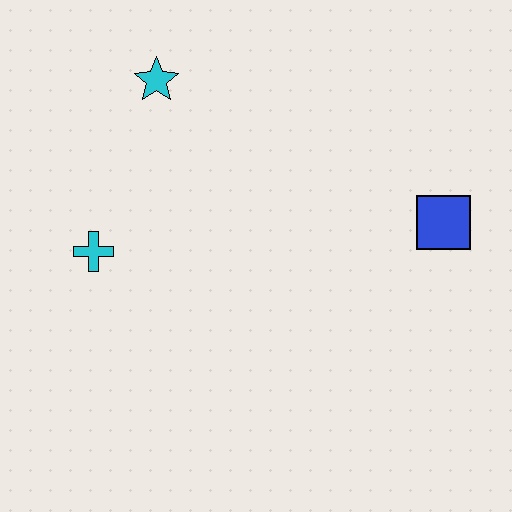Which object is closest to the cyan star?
The cyan cross is closest to the cyan star.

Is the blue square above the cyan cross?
Yes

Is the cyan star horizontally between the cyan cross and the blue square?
Yes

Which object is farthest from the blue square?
The cyan cross is farthest from the blue square.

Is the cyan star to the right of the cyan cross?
Yes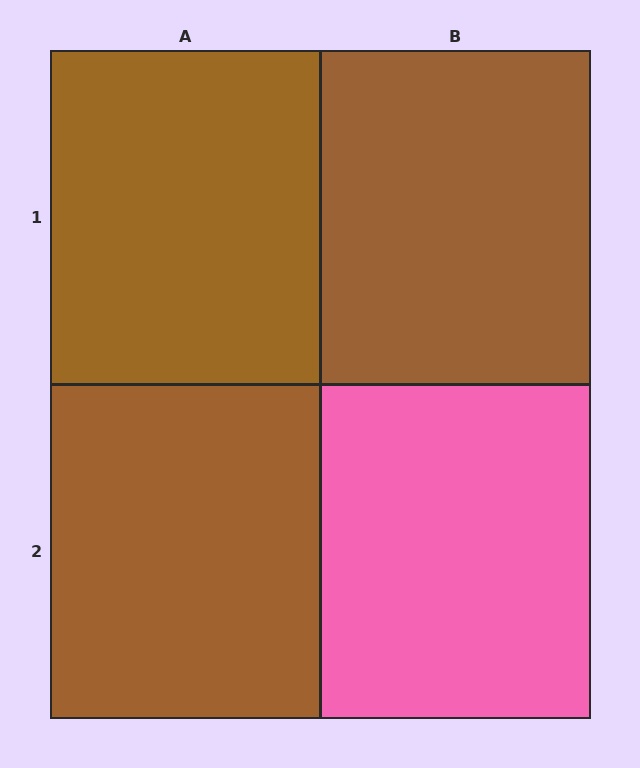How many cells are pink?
1 cell is pink.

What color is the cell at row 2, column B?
Pink.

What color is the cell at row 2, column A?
Brown.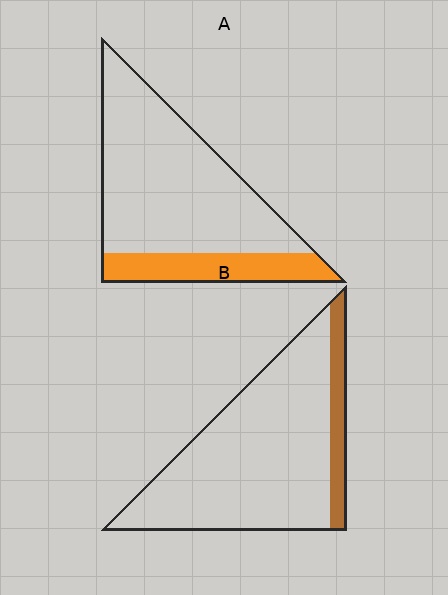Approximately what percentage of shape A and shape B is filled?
A is approximately 25% and B is approximately 15%.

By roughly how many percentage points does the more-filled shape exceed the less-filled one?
By roughly 10 percentage points (A over B).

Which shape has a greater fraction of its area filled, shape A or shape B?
Shape A.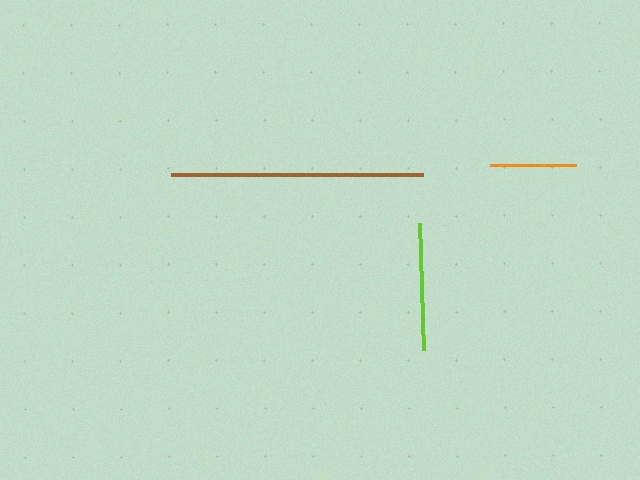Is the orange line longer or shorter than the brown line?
The brown line is longer than the orange line.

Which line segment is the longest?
The brown line is the longest at approximately 252 pixels.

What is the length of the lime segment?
The lime segment is approximately 127 pixels long.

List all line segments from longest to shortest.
From longest to shortest: brown, lime, orange.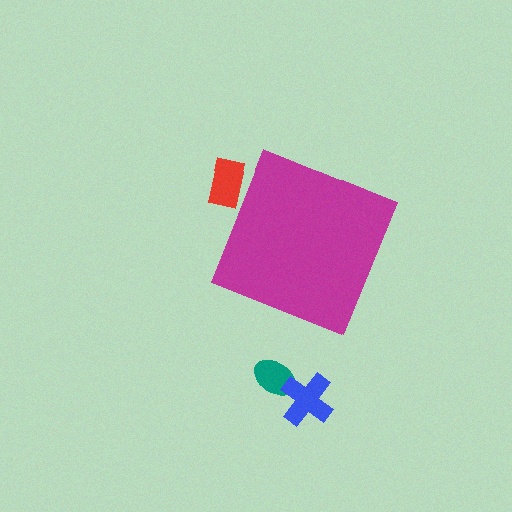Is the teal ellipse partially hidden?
No, the teal ellipse is fully visible.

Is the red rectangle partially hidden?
Yes, the red rectangle is partially hidden behind the magenta diamond.